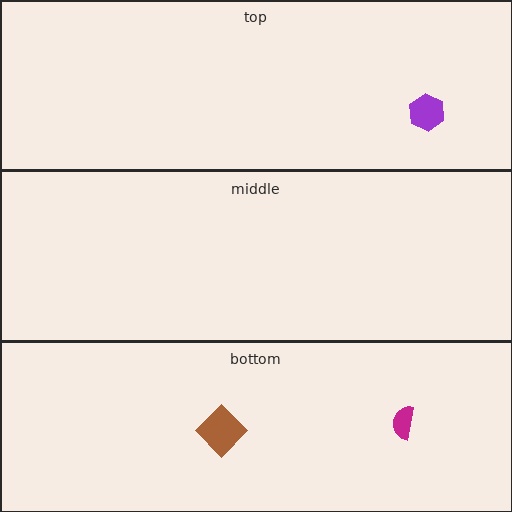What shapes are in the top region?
The purple hexagon.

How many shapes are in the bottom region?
2.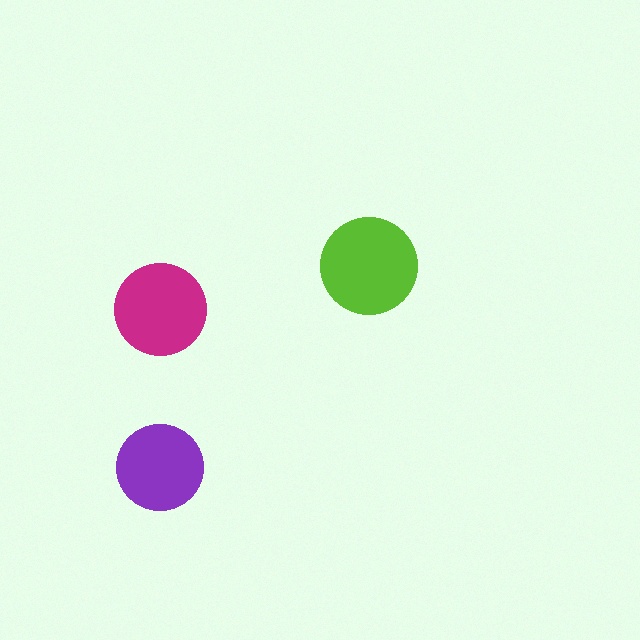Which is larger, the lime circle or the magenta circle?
The lime one.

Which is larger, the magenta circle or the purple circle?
The magenta one.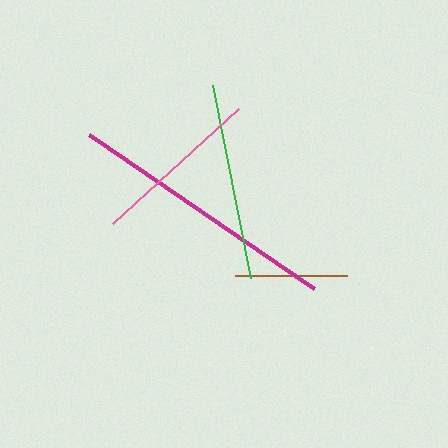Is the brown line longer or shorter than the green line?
The green line is longer than the brown line.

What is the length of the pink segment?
The pink segment is approximately 171 pixels long.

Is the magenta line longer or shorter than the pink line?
The magenta line is longer than the pink line.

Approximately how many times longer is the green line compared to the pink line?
The green line is approximately 1.2 times the length of the pink line.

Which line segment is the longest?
The magenta line is the longest at approximately 273 pixels.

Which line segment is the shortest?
The brown line is the shortest at approximately 112 pixels.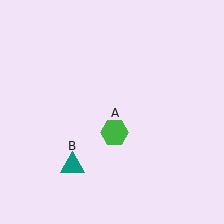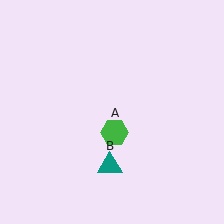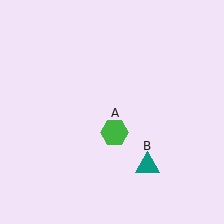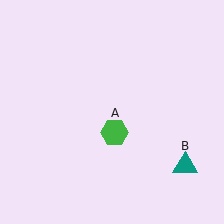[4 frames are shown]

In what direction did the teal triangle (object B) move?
The teal triangle (object B) moved right.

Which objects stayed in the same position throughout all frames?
Green hexagon (object A) remained stationary.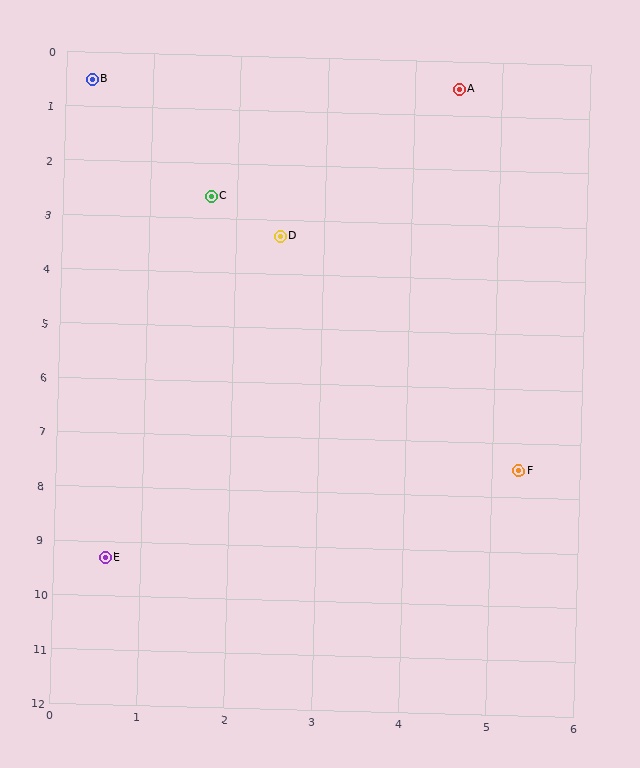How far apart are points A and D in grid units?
Points A and D are about 3.4 grid units apart.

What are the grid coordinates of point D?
Point D is at approximately (2.5, 3.3).